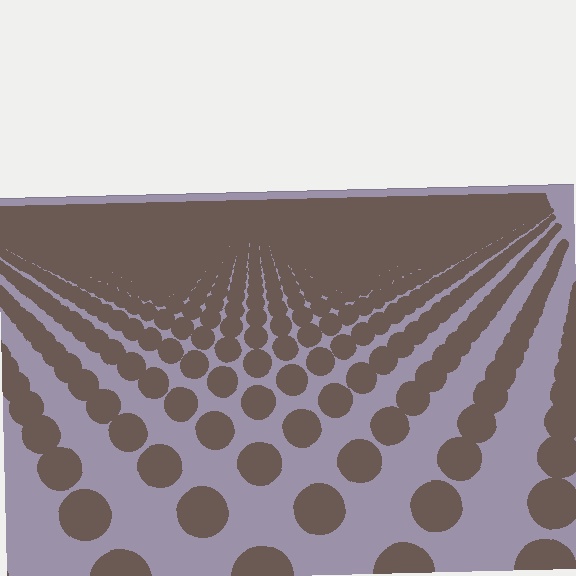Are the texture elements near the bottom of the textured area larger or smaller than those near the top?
Larger. Near the bottom, elements are closer to the viewer and appear at a bigger on-screen size.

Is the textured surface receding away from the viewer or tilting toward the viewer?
The surface is receding away from the viewer. Texture elements get smaller and denser toward the top.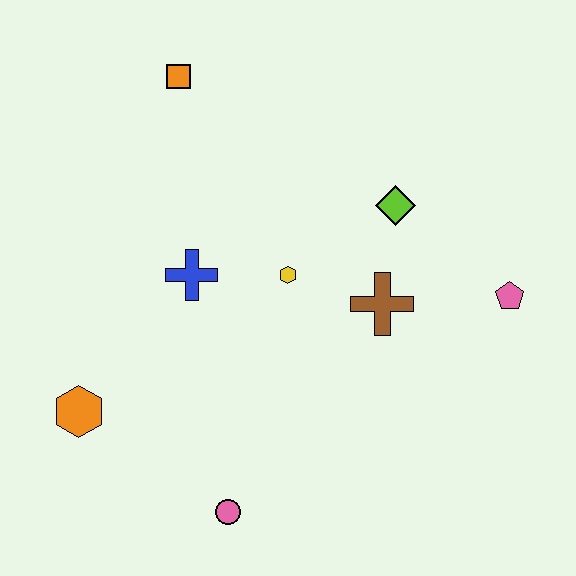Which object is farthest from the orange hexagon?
The pink pentagon is farthest from the orange hexagon.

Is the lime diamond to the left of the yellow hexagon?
No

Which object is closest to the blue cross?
The yellow hexagon is closest to the blue cross.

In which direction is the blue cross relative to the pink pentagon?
The blue cross is to the left of the pink pentagon.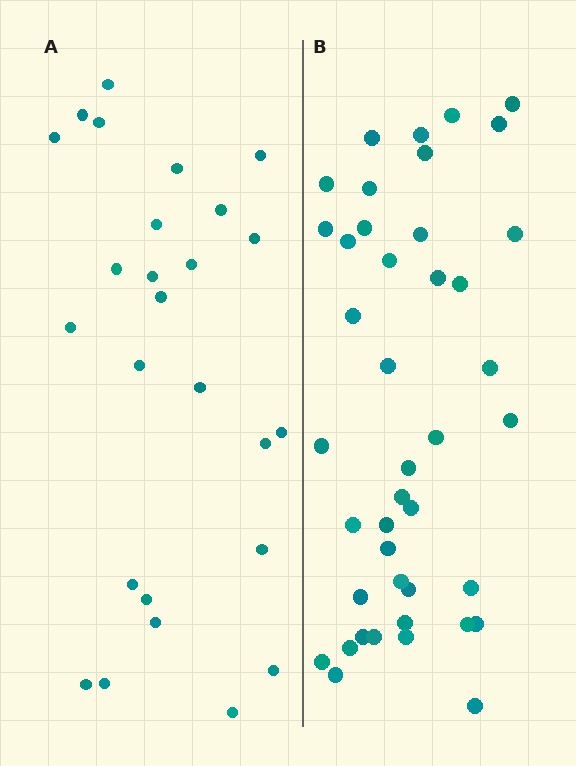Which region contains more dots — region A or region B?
Region B (the right region) has more dots.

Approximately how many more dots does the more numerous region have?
Region B has approximately 15 more dots than region A.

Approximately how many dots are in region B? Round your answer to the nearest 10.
About 40 dots. (The exact count is 42, which rounds to 40.)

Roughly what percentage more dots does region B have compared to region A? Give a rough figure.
About 60% more.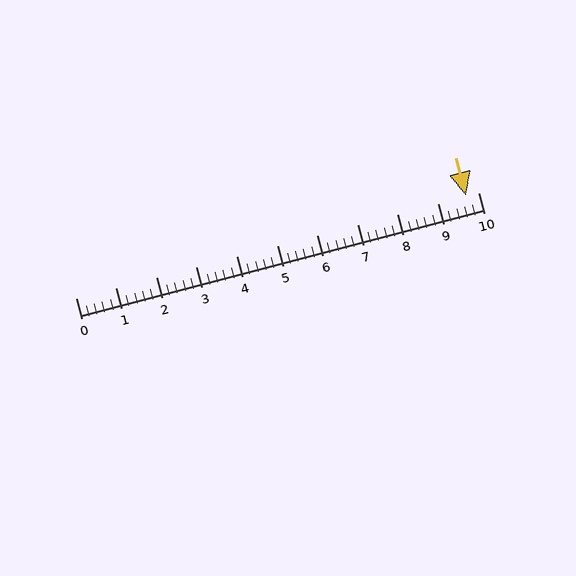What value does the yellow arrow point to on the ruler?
The yellow arrow points to approximately 9.7.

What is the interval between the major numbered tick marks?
The major tick marks are spaced 1 units apart.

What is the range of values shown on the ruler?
The ruler shows values from 0 to 10.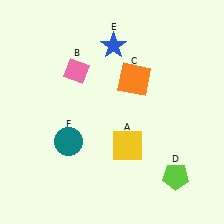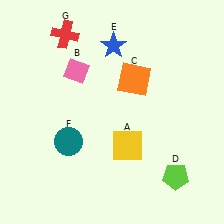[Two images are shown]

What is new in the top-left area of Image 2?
A red cross (G) was added in the top-left area of Image 2.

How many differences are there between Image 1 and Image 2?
There is 1 difference between the two images.